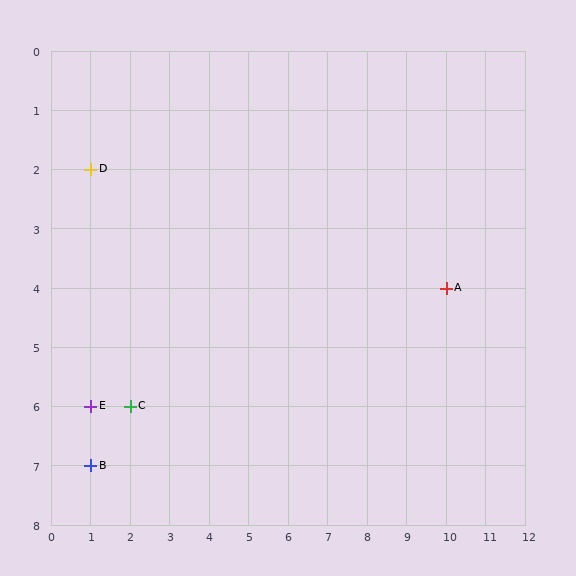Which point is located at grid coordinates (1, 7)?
Point B is at (1, 7).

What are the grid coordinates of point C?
Point C is at grid coordinates (2, 6).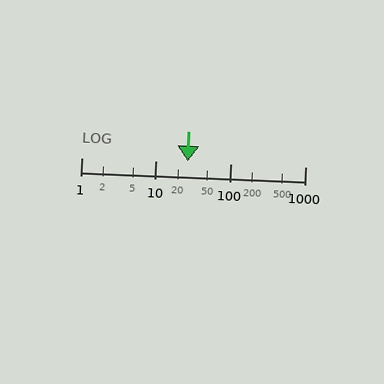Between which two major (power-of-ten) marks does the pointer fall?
The pointer is between 10 and 100.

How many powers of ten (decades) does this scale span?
The scale spans 3 decades, from 1 to 1000.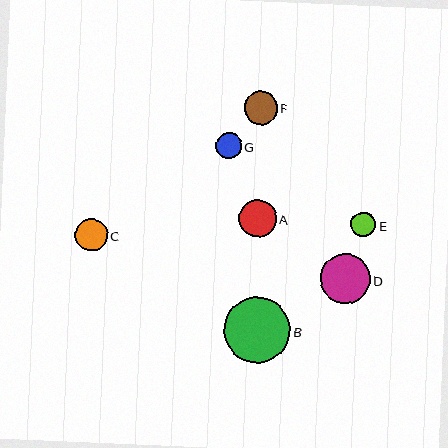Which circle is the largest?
Circle B is the largest with a size of approximately 66 pixels.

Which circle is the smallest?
Circle E is the smallest with a size of approximately 25 pixels.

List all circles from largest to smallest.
From largest to smallest: B, D, A, F, C, G, E.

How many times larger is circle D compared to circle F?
Circle D is approximately 1.5 times the size of circle F.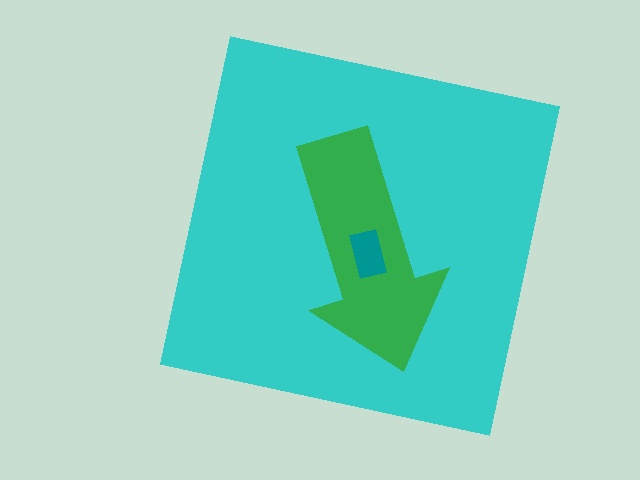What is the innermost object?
The teal rectangle.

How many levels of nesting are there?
3.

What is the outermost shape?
The cyan square.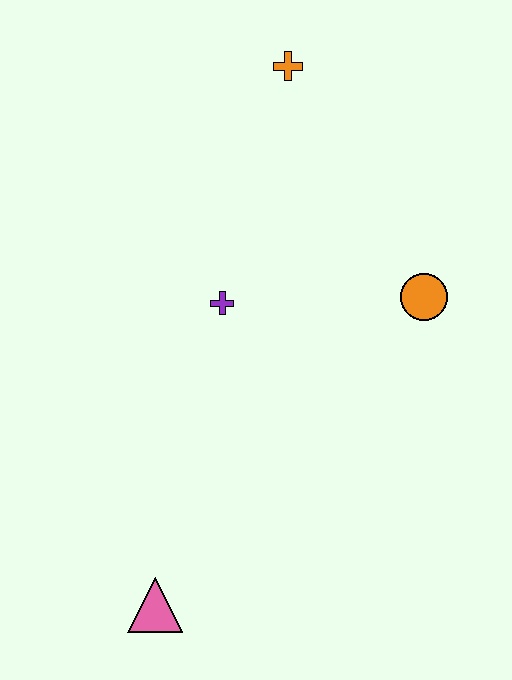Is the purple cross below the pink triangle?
No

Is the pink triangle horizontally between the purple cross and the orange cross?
No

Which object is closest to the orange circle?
The purple cross is closest to the orange circle.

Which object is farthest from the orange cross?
The pink triangle is farthest from the orange cross.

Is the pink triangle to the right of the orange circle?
No